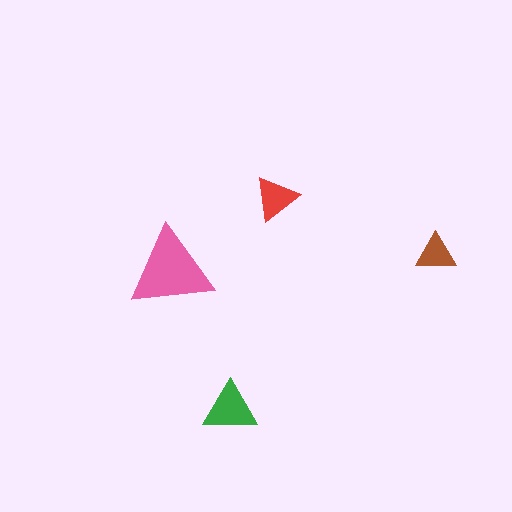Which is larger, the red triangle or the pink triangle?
The pink one.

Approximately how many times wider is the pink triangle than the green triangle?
About 1.5 times wider.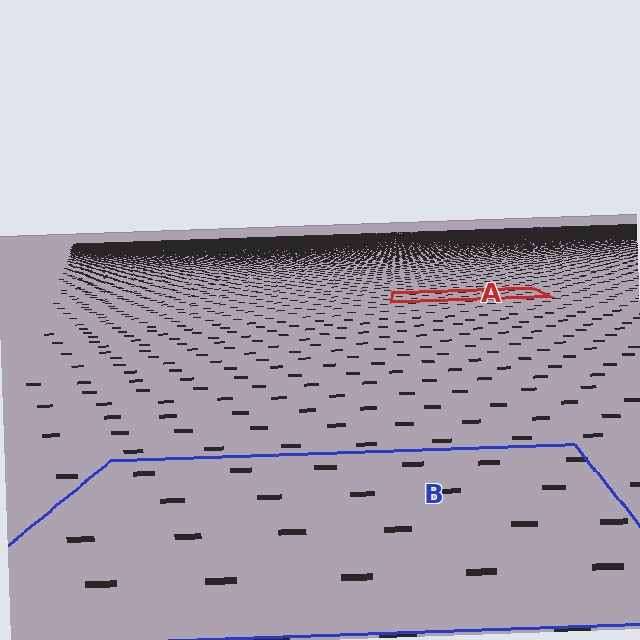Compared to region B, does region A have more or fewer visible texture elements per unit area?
Region A has more texture elements per unit area — they are packed more densely because it is farther away.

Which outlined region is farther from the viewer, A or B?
Region A is farther from the viewer — the texture elements inside it appear smaller and more densely packed.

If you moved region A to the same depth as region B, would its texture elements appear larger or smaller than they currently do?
They would appear larger. At a closer depth, the same texture elements are projected at a bigger on-screen size.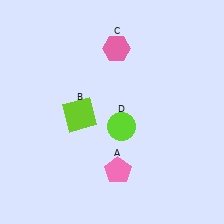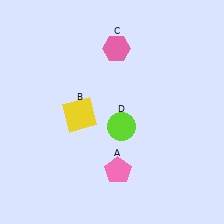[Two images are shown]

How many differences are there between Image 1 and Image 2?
There is 1 difference between the two images.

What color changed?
The square (B) changed from lime in Image 1 to yellow in Image 2.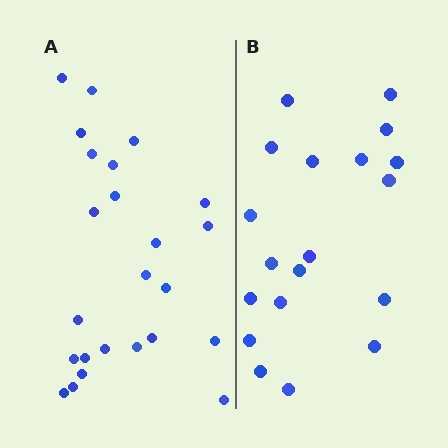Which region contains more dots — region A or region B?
Region A (the left region) has more dots.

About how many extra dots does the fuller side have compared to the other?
Region A has about 5 more dots than region B.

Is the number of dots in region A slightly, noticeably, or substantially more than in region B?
Region A has noticeably more, but not dramatically so. The ratio is roughly 1.3 to 1.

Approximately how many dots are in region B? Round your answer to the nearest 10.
About 20 dots. (The exact count is 19, which rounds to 20.)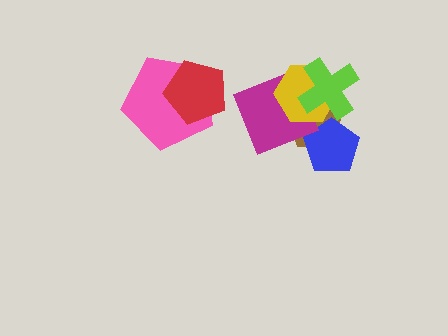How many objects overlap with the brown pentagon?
4 objects overlap with the brown pentagon.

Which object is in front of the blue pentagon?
The magenta diamond is in front of the blue pentagon.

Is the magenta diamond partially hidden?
Yes, it is partially covered by another shape.